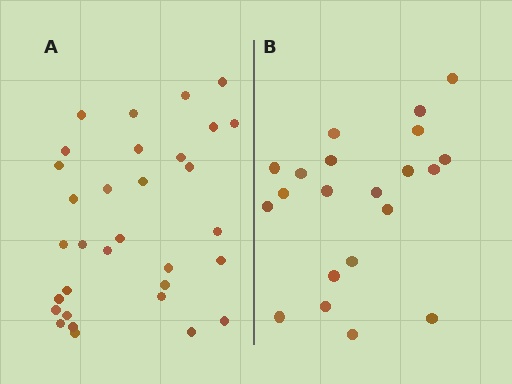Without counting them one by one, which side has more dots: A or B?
Region A (the left region) has more dots.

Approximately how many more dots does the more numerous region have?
Region A has roughly 12 or so more dots than region B.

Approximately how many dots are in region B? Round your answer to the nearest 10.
About 20 dots. (The exact count is 21, which rounds to 20.)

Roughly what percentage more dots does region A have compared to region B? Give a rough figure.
About 50% more.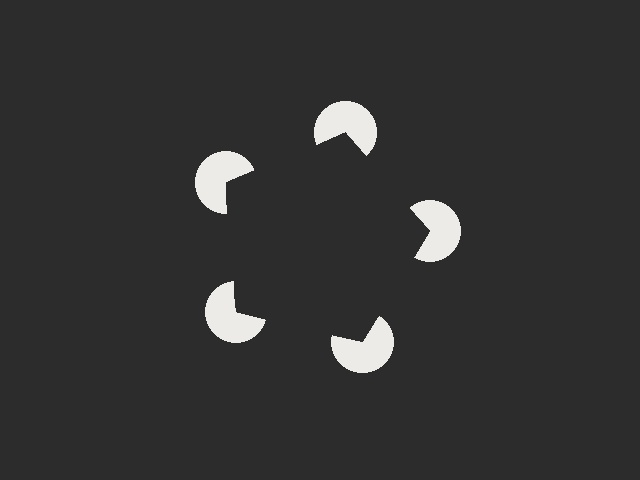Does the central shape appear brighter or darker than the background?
It typically appears slightly darker than the background, even though no actual brightness change is drawn.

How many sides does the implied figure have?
5 sides.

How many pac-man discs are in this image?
There are 5 — one at each vertex of the illusory pentagon.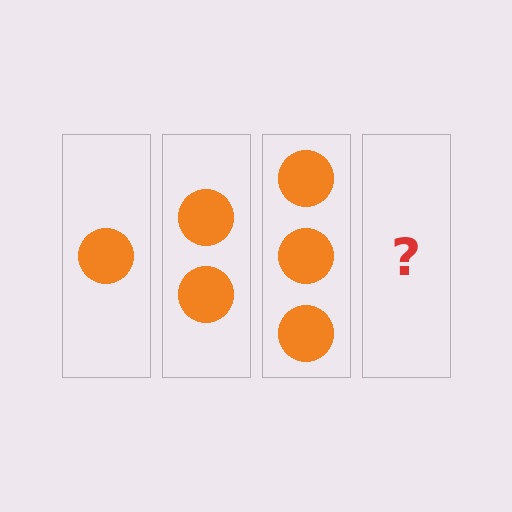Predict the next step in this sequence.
The next step is 4 circles.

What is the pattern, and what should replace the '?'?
The pattern is that each step adds one more circle. The '?' should be 4 circles.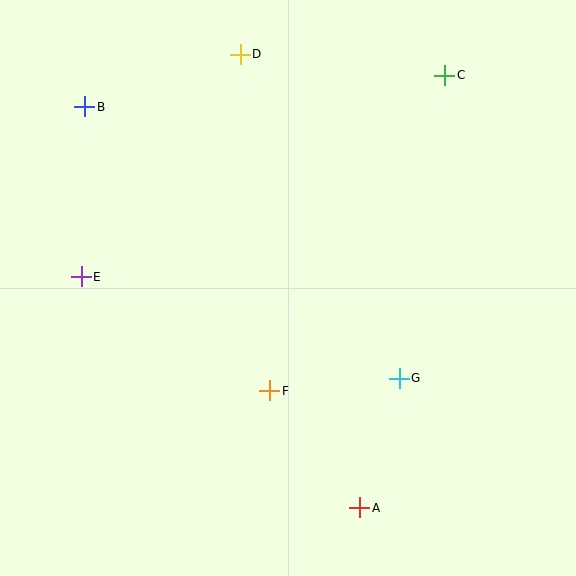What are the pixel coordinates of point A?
Point A is at (360, 508).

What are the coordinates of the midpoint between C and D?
The midpoint between C and D is at (342, 65).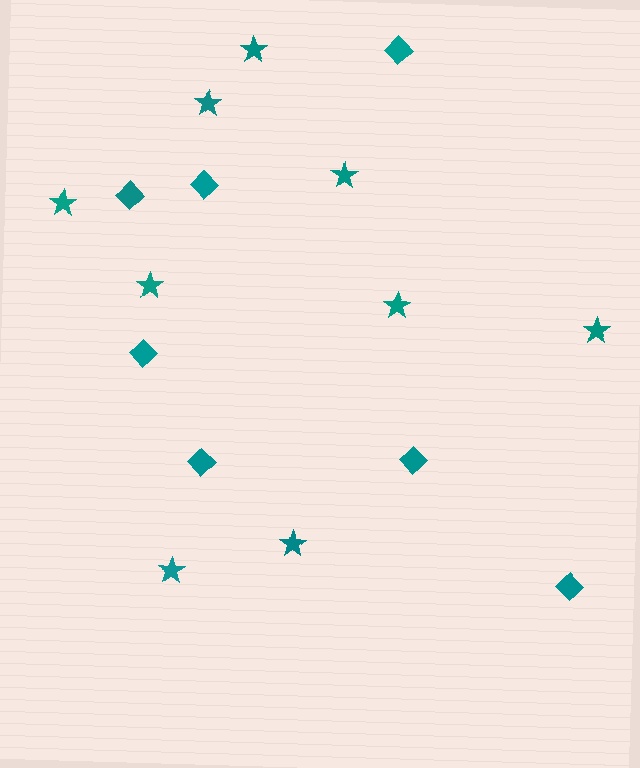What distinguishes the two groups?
There are 2 groups: one group of diamonds (7) and one group of stars (9).